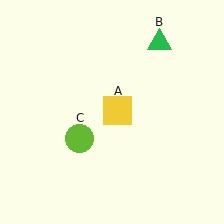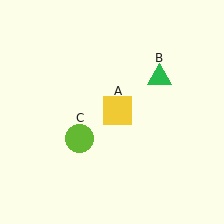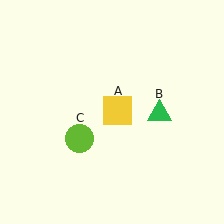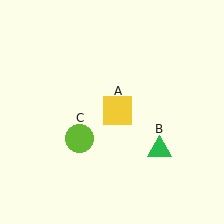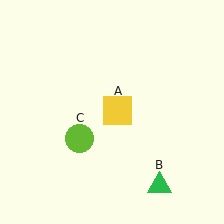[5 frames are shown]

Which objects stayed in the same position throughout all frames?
Yellow square (object A) and lime circle (object C) remained stationary.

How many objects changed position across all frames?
1 object changed position: green triangle (object B).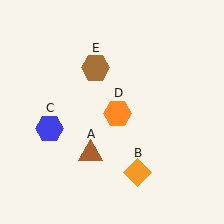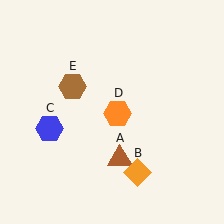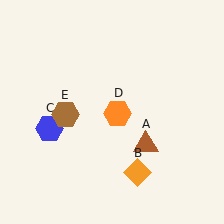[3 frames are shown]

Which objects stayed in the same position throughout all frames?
Orange diamond (object B) and blue hexagon (object C) and orange hexagon (object D) remained stationary.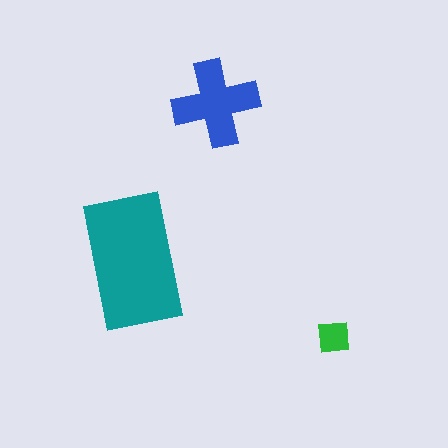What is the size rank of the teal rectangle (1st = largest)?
1st.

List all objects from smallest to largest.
The green square, the blue cross, the teal rectangle.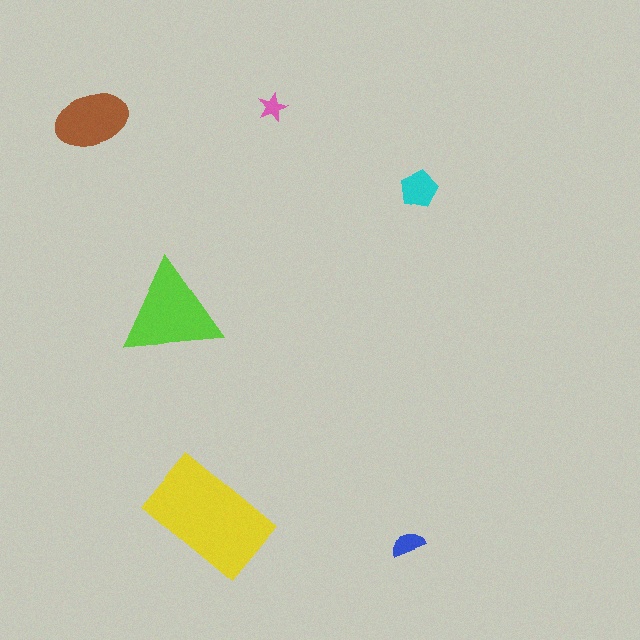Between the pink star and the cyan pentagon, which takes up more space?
The cyan pentagon.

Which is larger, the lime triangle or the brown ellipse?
The lime triangle.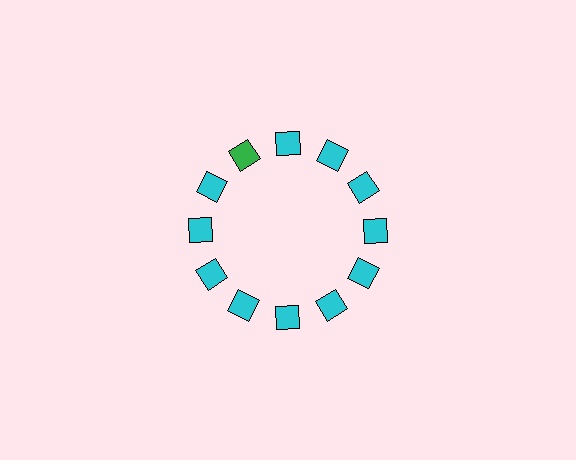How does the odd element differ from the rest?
It has a different color: green instead of cyan.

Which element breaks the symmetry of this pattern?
The green square at roughly the 11 o'clock position breaks the symmetry. All other shapes are cyan squares.